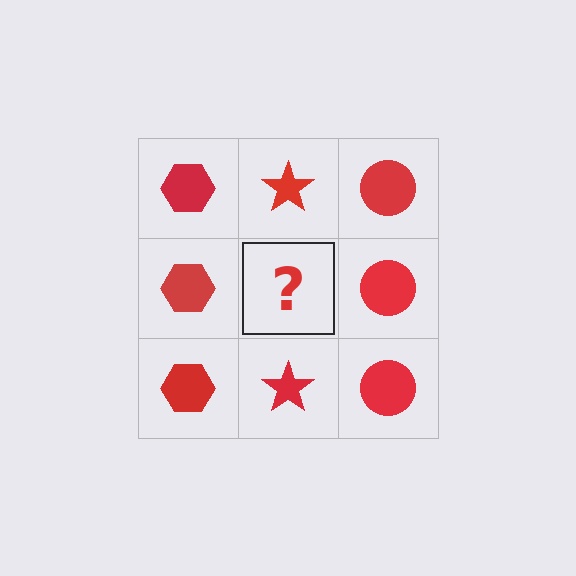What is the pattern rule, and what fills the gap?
The rule is that each column has a consistent shape. The gap should be filled with a red star.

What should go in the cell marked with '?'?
The missing cell should contain a red star.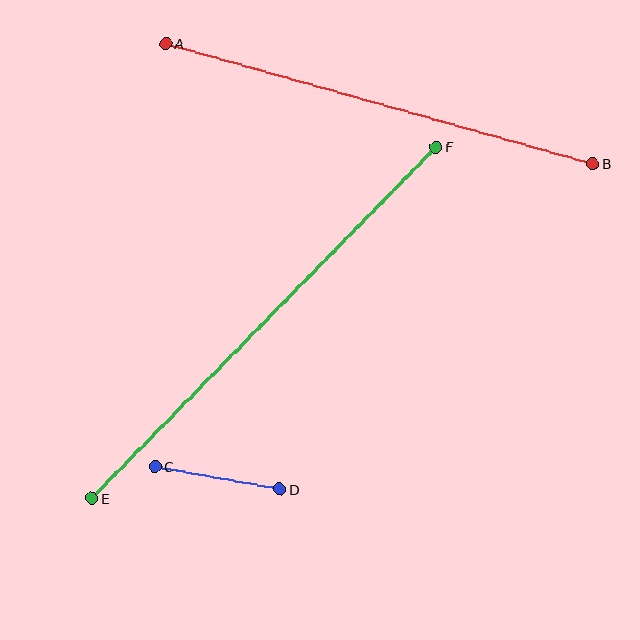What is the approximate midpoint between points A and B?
The midpoint is at approximately (379, 104) pixels.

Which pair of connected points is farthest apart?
Points E and F are farthest apart.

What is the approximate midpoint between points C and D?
The midpoint is at approximately (217, 478) pixels.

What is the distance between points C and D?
The distance is approximately 127 pixels.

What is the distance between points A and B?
The distance is approximately 443 pixels.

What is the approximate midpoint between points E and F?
The midpoint is at approximately (264, 323) pixels.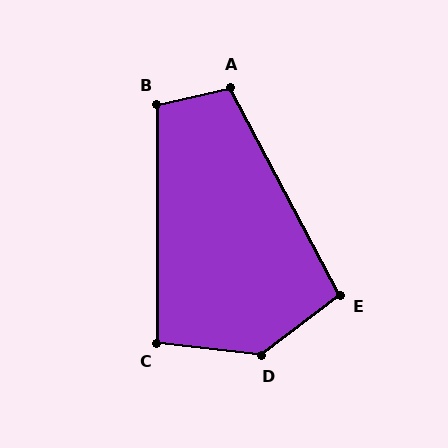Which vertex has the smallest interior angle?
C, at approximately 97 degrees.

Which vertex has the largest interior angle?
D, at approximately 136 degrees.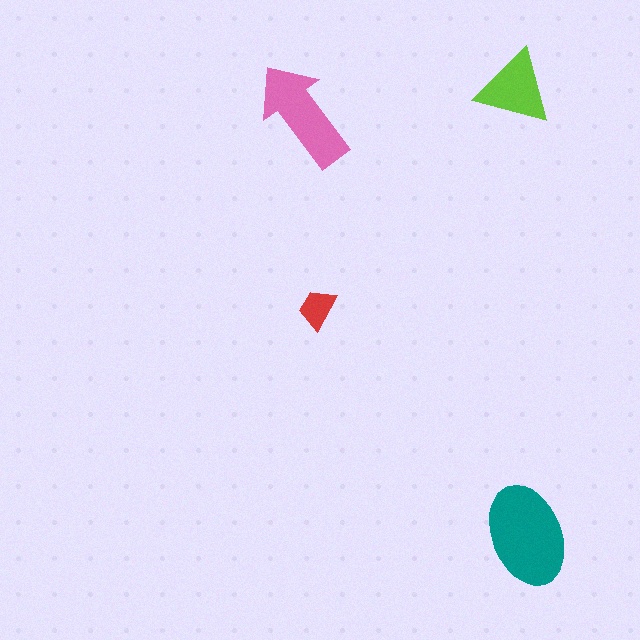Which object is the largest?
The teal ellipse.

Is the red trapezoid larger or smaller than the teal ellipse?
Smaller.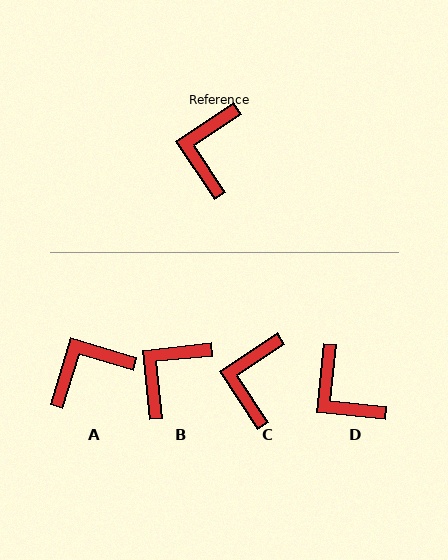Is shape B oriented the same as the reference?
No, it is off by about 27 degrees.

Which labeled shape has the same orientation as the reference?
C.